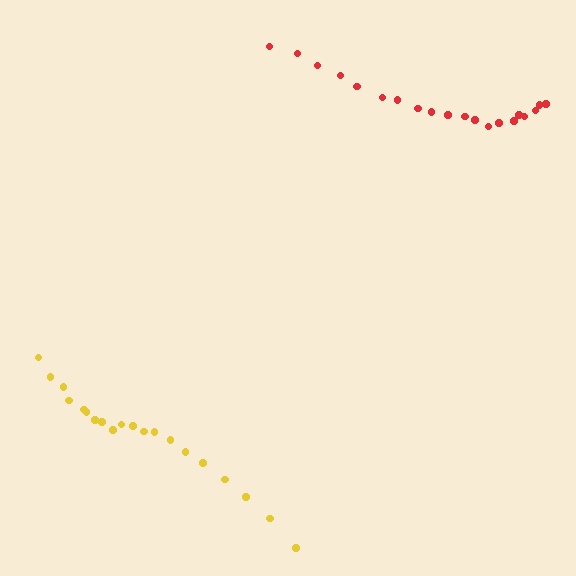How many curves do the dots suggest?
There are 2 distinct paths.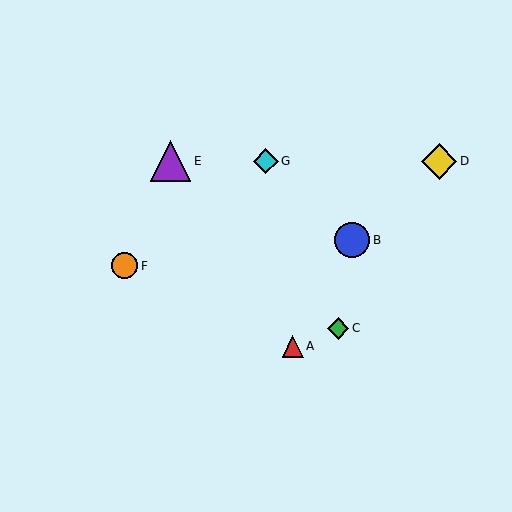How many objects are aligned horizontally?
3 objects (D, E, G) are aligned horizontally.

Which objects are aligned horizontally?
Objects D, E, G are aligned horizontally.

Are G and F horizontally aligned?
No, G is at y≈161 and F is at y≈266.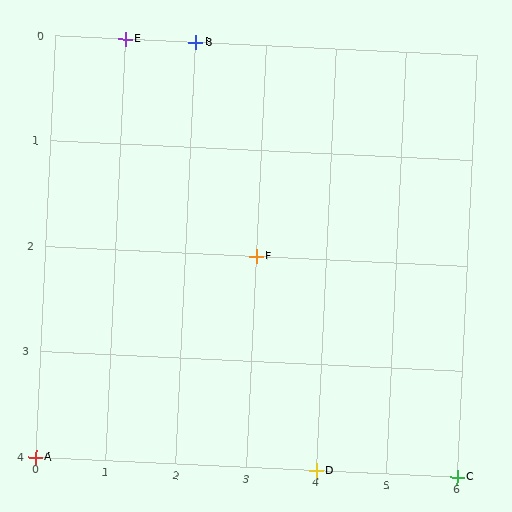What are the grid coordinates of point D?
Point D is at grid coordinates (4, 4).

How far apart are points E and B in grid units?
Points E and B are 1 column apart.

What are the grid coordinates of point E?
Point E is at grid coordinates (1, 0).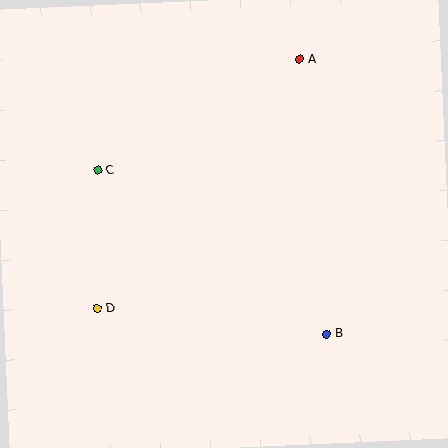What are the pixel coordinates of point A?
Point A is at (300, 59).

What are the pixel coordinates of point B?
Point B is at (326, 334).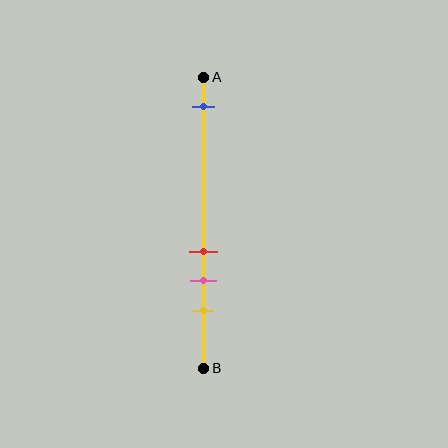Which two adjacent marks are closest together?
The red and pink marks are the closest adjacent pair.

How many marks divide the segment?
There are 4 marks dividing the segment.